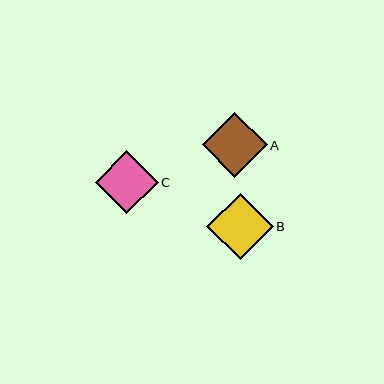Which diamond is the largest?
Diamond B is the largest with a size of approximately 66 pixels.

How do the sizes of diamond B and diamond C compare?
Diamond B and diamond C are approximately the same size.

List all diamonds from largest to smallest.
From largest to smallest: B, A, C.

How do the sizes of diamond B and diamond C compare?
Diamond B and diamond C are approximately the same size.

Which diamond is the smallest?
Diamond C is the smallest with a size of approximately 63 pixels.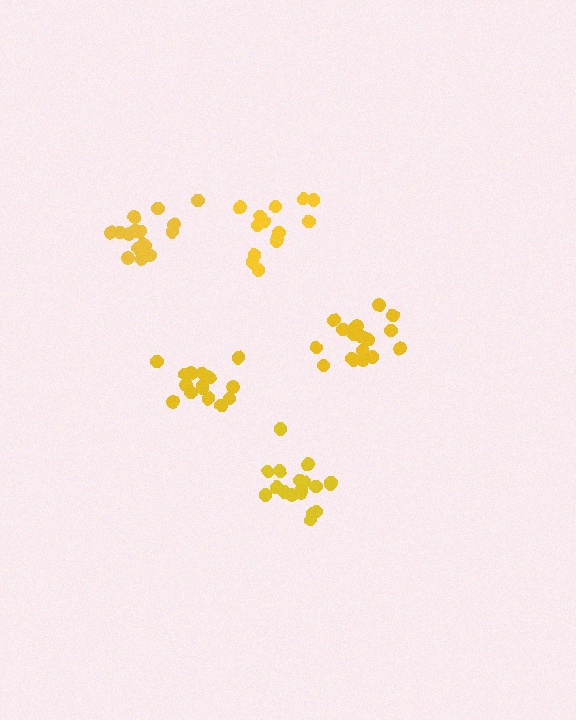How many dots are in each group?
Group 1: 18 dots, Group 2: 21 dots, Group 3: 15 dots, Group 4: 17 dots, Group 5: 18 dots (89 total).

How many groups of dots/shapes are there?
There are 5 groups.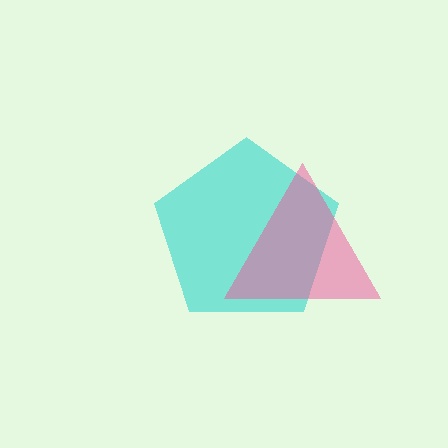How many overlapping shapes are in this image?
There are 2 overlapping shapes in the image.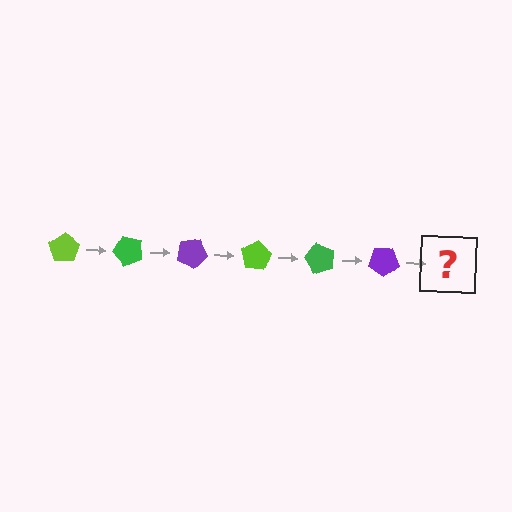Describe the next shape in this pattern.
It should be a lime pentagon, rotated 300 degrees from the start.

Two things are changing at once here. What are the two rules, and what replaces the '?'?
The two rules are that it rotates 50 degrees each step and the color cycles through lime, green, and purple. The '?' should be a lime pentagon, rotated 300 degrees from the start.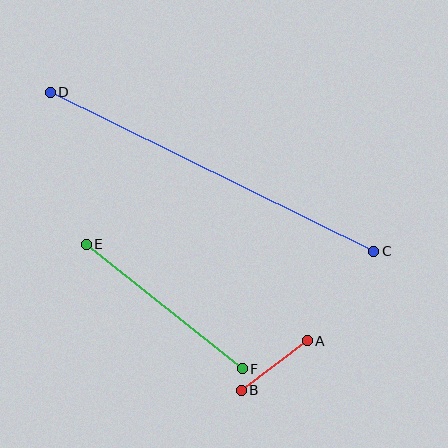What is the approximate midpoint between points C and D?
The midpoint is at approximately (212, 172) pixels.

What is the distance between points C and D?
The distance is approximately 360 pixels.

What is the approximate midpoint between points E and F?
The midpoint is at approximately (164, 307) pixels.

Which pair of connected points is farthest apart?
Points C and D are farthest apart.